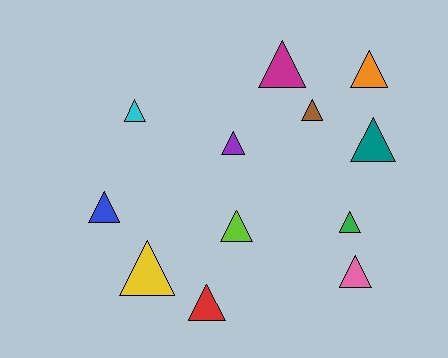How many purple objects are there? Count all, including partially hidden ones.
There is 1 purple object.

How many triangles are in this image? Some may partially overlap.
There are 12 triangles.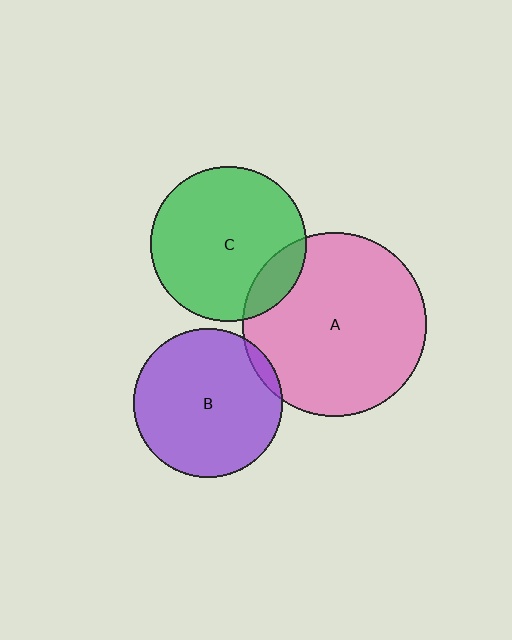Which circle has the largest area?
Circle A (pink).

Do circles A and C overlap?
Yes.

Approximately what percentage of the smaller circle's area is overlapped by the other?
Approximately 15%.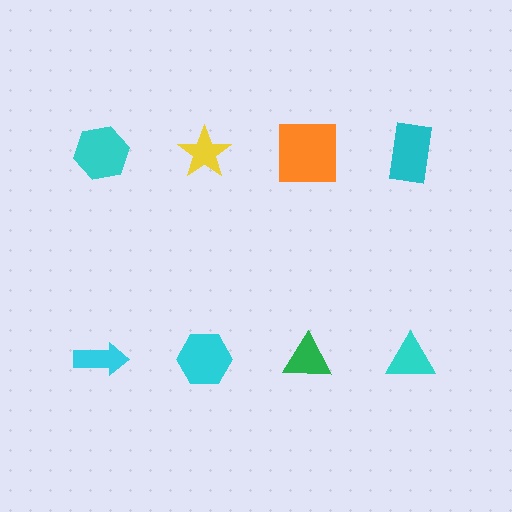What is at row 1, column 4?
A cyan rectangle.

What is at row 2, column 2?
A cyan hexagon.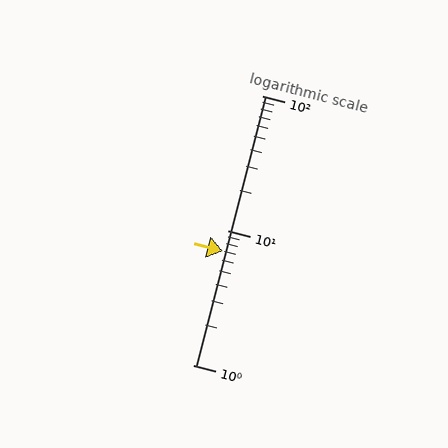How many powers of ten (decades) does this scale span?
The scale spans 2 decades, from 1 to 100.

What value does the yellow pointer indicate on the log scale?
The pointer indicates approximately 7.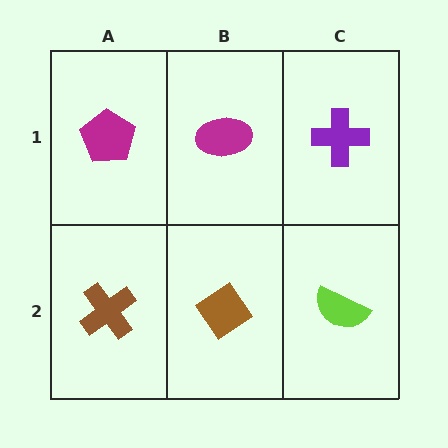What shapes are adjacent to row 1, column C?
A lime semicircle (row 2, column C), a magenta ellipse (row 1, column B).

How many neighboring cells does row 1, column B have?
3.